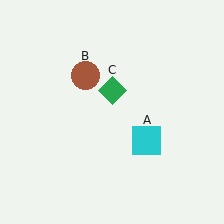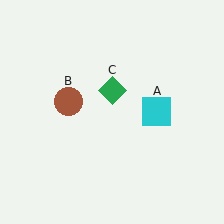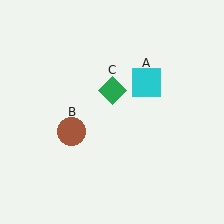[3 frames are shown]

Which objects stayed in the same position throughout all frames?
Green diamond (object C) remained stationary.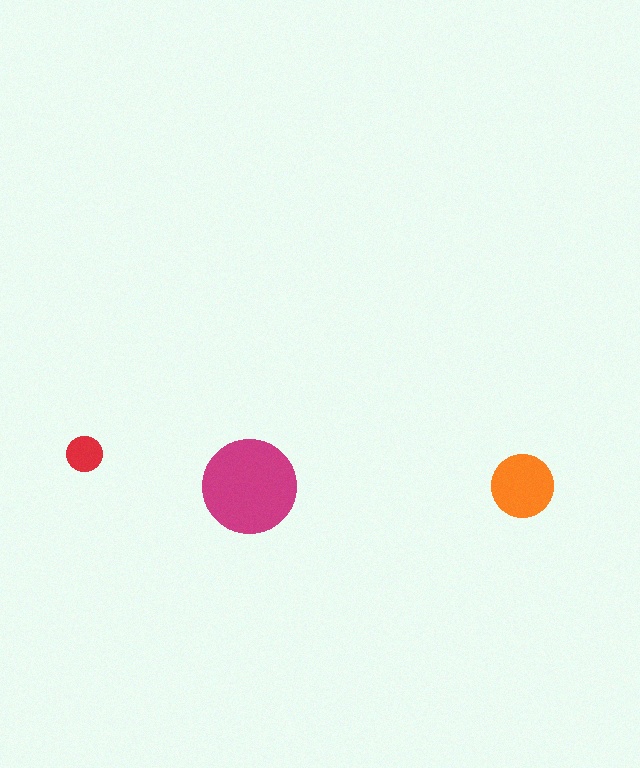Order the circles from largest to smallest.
the magenta one, the orange one, the red one.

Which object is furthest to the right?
The orange circle is rightmost.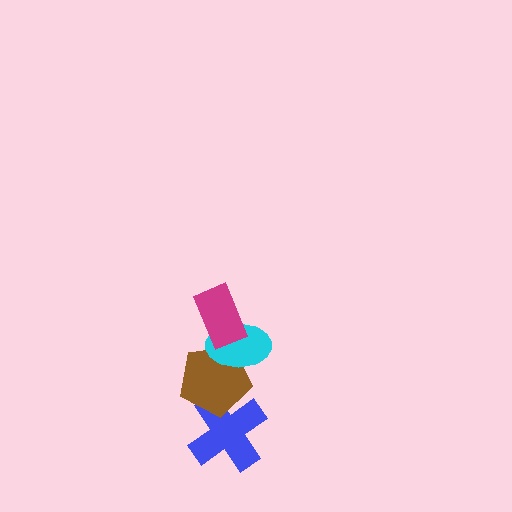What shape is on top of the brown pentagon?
The cyan ellipse is on top of the brown pentagon.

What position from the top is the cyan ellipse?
The cyan ellipse is 2nd from the top.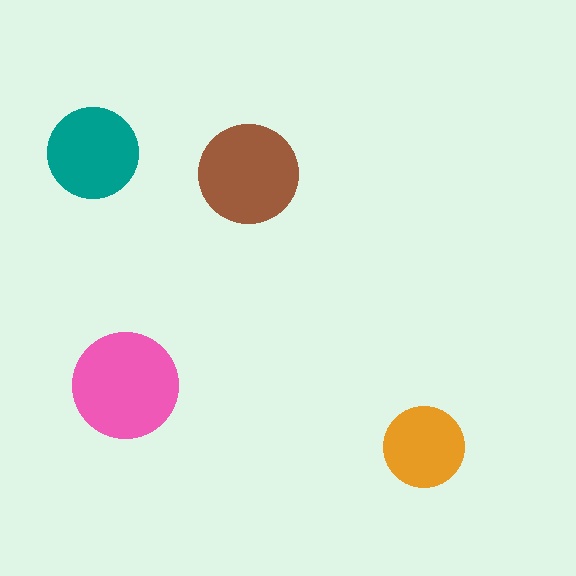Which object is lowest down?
The orange circle is bottommost.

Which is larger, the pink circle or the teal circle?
The pink one.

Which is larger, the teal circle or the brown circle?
The brown one.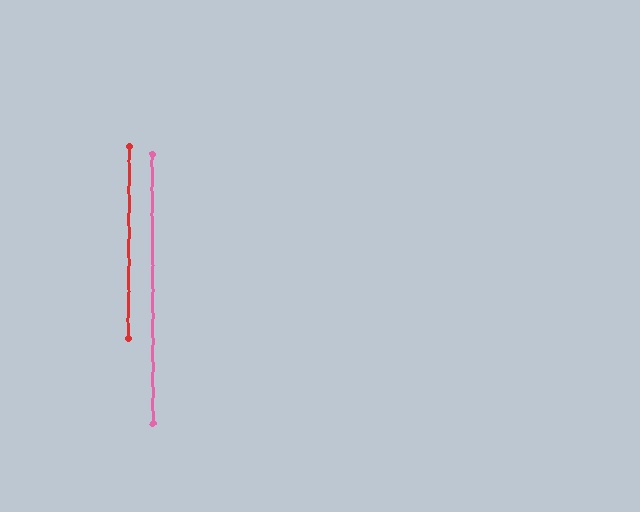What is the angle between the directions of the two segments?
Approximately 1 degree.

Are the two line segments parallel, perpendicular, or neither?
Parallel — their directions differ by only 0.6°.